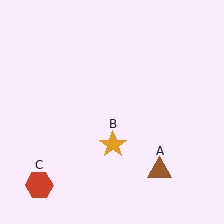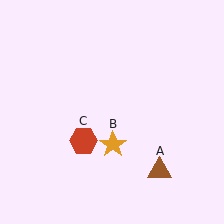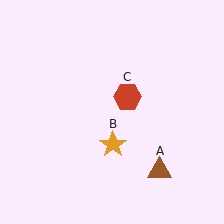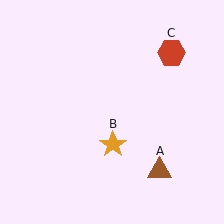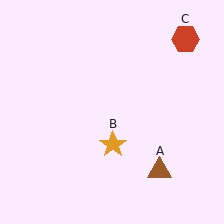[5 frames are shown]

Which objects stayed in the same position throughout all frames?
Brown triangle (object A) and orange star (object B) remained stationary.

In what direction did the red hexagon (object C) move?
The red hexagon (object C) moved up and to the right.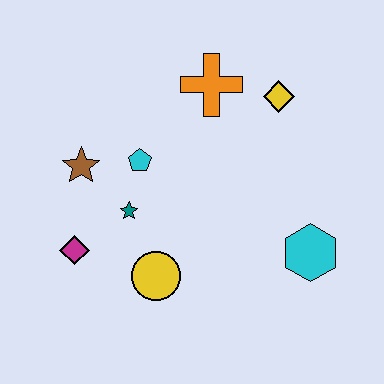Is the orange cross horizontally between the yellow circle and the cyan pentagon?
No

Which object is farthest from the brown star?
The cyan hexagon is farthest from the brown star.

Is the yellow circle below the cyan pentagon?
Yes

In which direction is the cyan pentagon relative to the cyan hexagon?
The cyan pentagon is to the left of the cyan hexagon.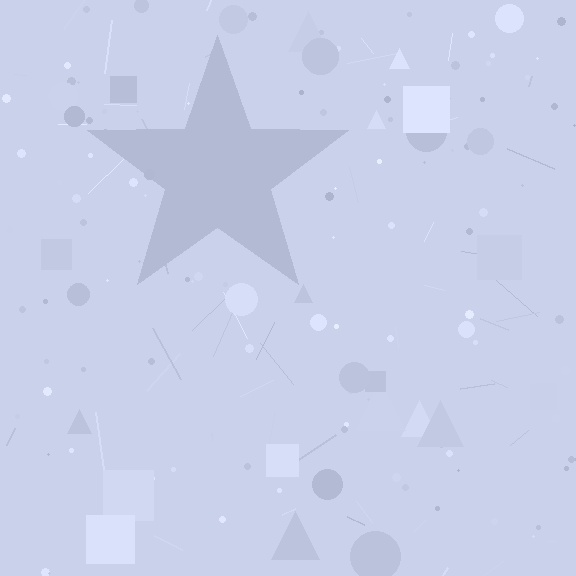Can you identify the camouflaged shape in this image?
The camouflaged shape is a star.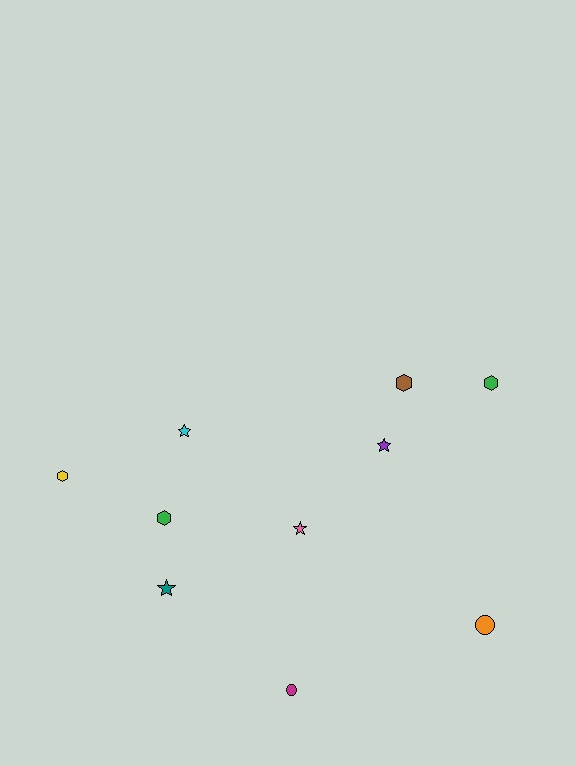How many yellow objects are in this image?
There is 1 yellow object.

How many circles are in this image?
There are 2 circles.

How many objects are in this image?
There are 10 objects.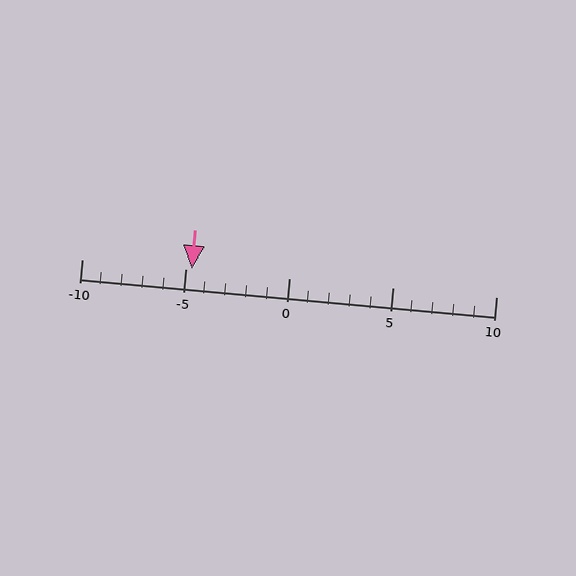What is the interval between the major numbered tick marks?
The major tick marks are spaced 5 units apart.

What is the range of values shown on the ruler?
The ruler shows values from -10 to 10.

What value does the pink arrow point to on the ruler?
The pink arrow points to approximately -5.